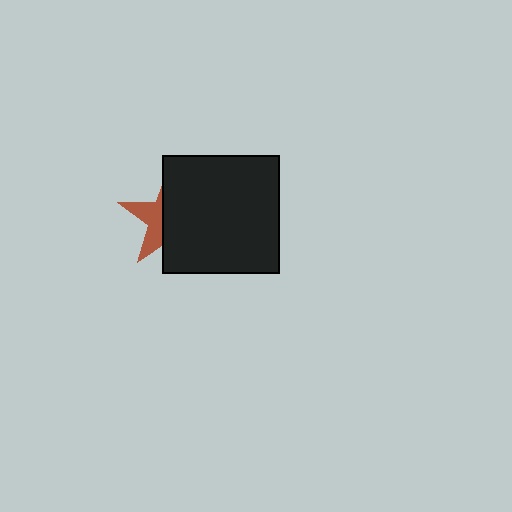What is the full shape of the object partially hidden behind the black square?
The partially hidden object is a brown star.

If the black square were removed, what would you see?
You would see the complete brown star.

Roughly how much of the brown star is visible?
A small part of it is visible (roughly 35%).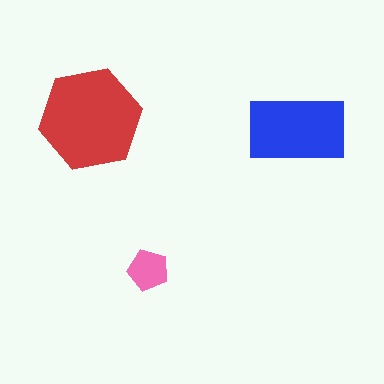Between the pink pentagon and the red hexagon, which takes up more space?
The red hexagon.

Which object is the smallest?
The pink pentagon.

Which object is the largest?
The red hexagon.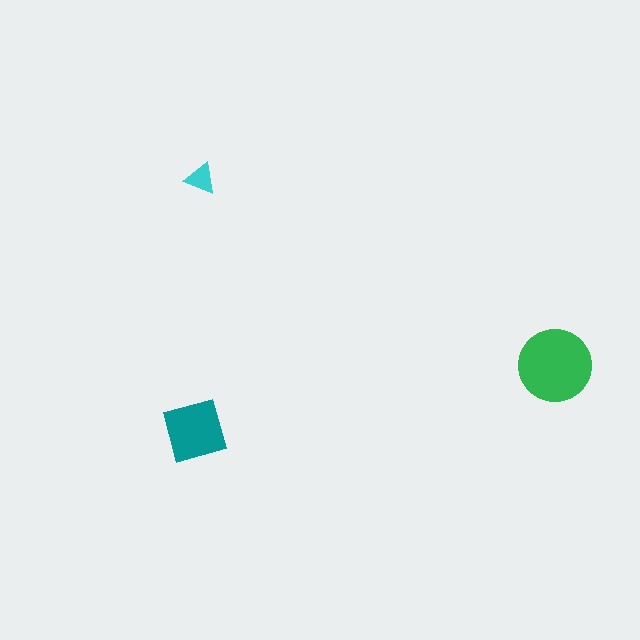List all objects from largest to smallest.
The green circle, the teal diamond, the cyan triangle.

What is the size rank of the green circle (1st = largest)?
1st.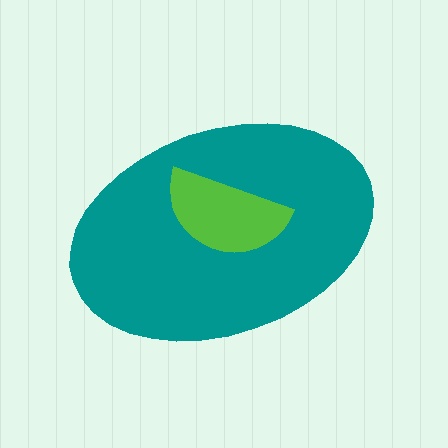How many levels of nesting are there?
2.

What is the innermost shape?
The lime semicircle.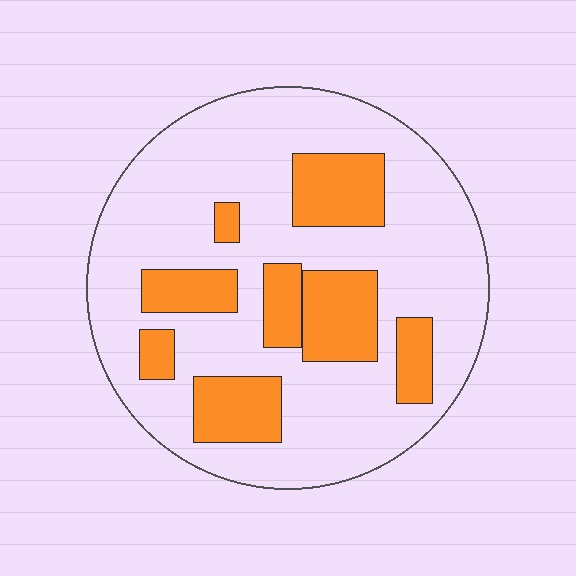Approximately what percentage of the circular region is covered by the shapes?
Approximately 25%.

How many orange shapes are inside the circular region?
8.